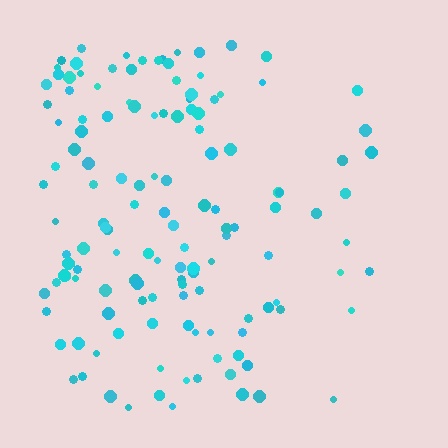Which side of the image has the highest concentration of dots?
The left.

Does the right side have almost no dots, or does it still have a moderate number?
Still a moderate number, just noticeably fewer than the left.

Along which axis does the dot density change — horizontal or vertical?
Horizontal.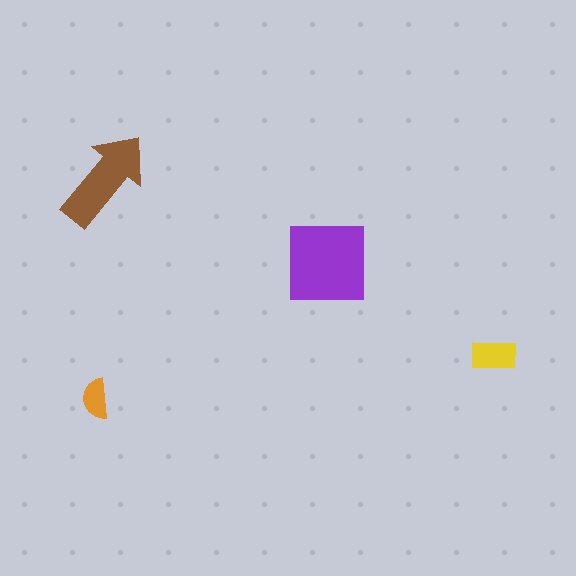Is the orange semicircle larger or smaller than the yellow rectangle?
Smaller.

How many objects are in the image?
There are 4 objects in the image.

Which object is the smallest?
The orange semicircle.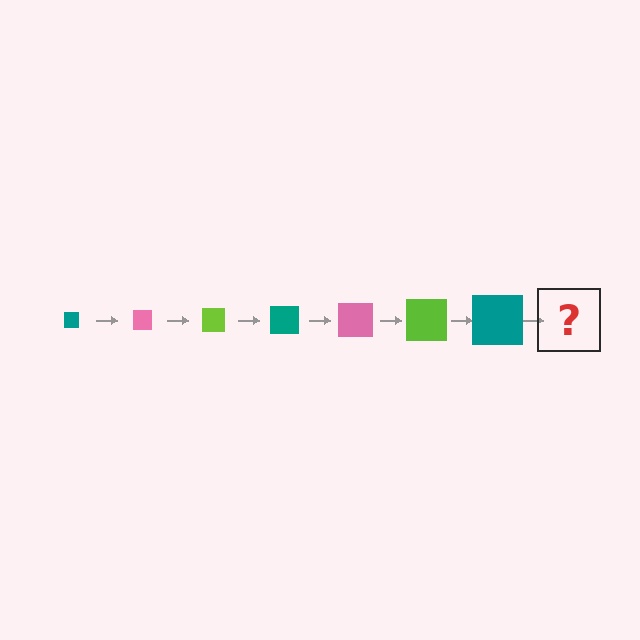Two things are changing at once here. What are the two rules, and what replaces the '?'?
The two rules are that the square grows larger each step and the color cycles through teal, pink, and lime. The '?' should be a pink square, larger than the previous one.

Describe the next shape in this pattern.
It should be a pink square, larger than the previous one.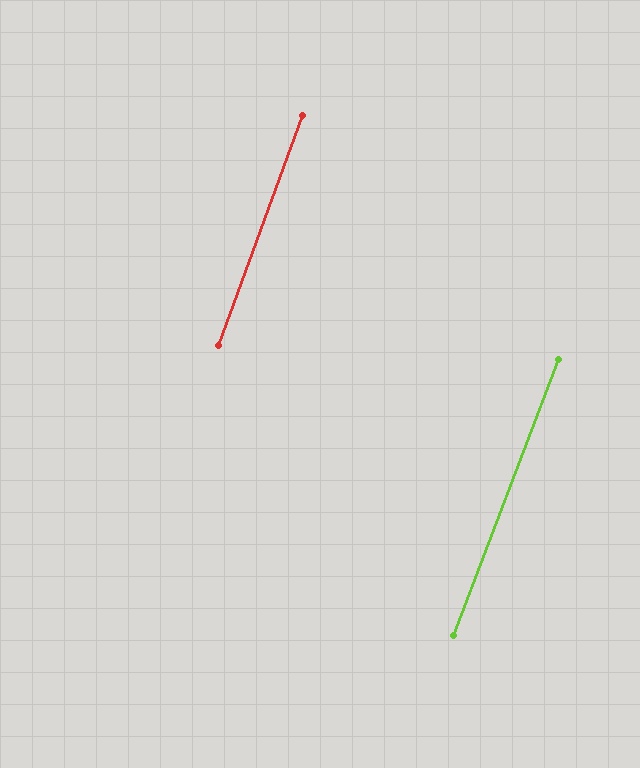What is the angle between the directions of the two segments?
Approximately 1 degree.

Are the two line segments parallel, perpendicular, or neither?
Parallel — their directions differ by only 0.8°.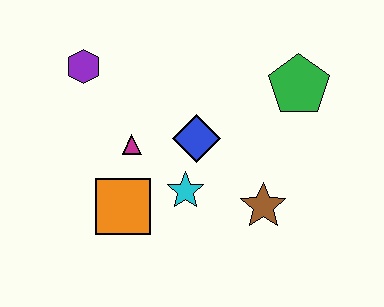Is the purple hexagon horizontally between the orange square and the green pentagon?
No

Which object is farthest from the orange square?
The green pentagon is farthest from the orange square.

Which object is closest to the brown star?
The cyan star is closest to the brown star.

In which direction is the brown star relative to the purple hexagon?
The brown star is to the right of the purple hexagon.